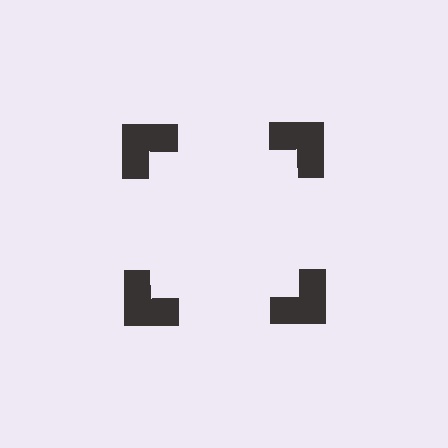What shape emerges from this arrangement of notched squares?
An illusory square — its edges are inferred from the aligned wedge cuts in the notched squares, not physically drawn.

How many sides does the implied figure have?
4 sides.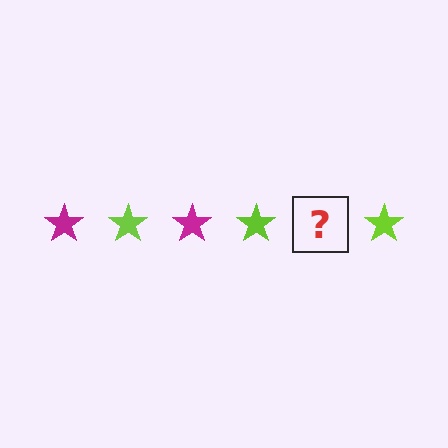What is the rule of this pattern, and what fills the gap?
The rule is that the pattern cycles through magenta, lime stars. The gap should be filled with a magenta star.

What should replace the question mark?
The question mark should be replaced with a magenta star.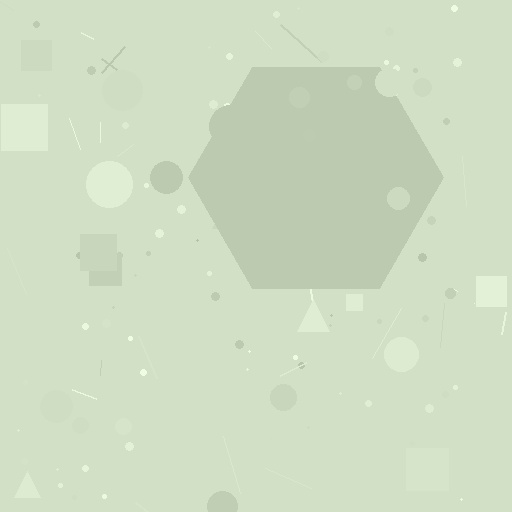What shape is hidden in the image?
A hexagon is hidden in the image.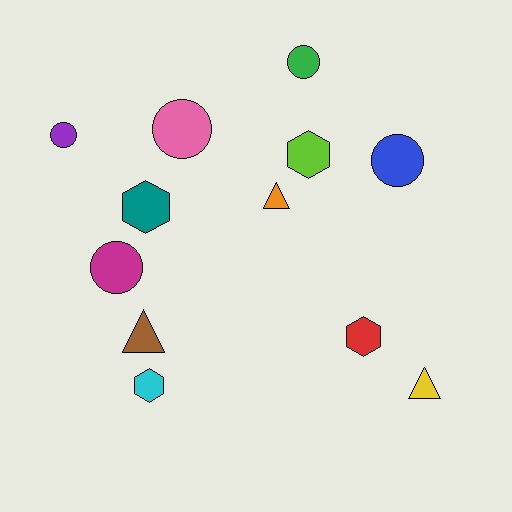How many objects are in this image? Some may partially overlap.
There are 12 objects.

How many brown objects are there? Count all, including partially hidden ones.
There is 1 brown object.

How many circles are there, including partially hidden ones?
There are 5 circles.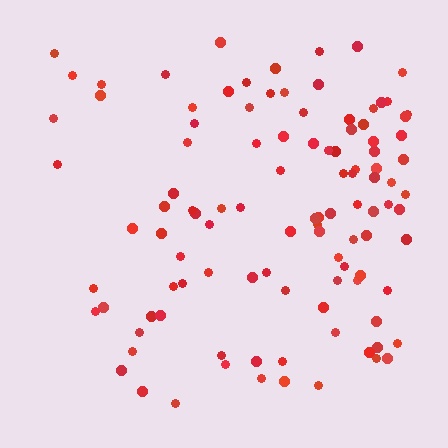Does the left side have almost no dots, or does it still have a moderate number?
Still a moderate number, just noticeably fewer than the right.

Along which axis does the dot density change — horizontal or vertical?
Horizontal.